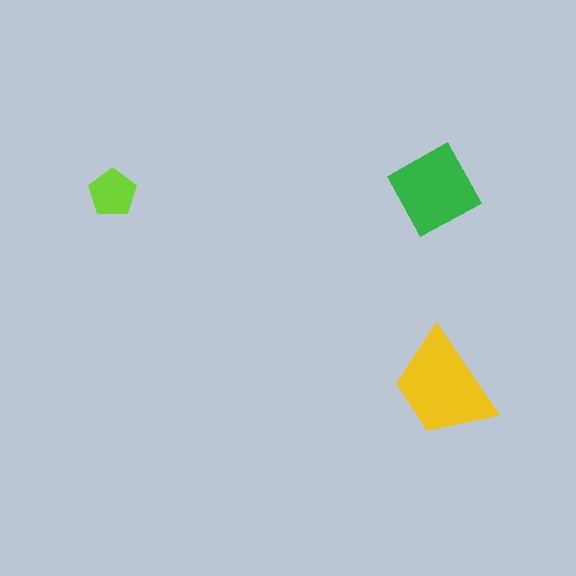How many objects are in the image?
There are 3 objects in the image.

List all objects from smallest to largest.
The lime pentagon, the green diamond, the yellow trapezoid.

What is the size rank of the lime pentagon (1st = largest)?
3rd.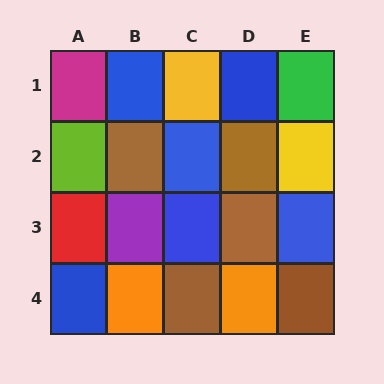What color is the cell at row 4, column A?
Blue.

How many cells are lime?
1 cell is lime.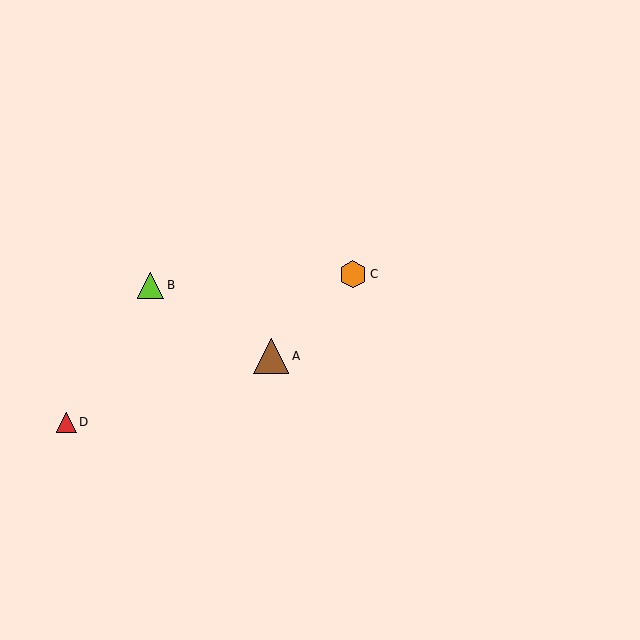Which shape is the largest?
The brown triangle (labeled A) is the largest.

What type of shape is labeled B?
Shape B is a lime triangle.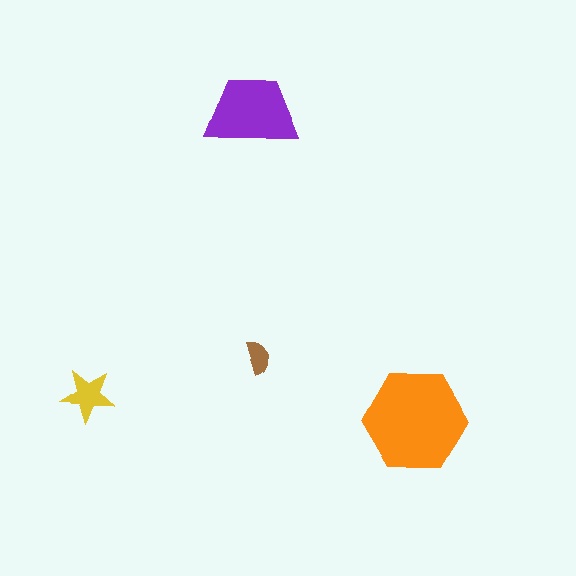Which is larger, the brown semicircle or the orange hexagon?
The orange hexagon.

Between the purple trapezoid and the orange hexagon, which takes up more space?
The orange hexagon.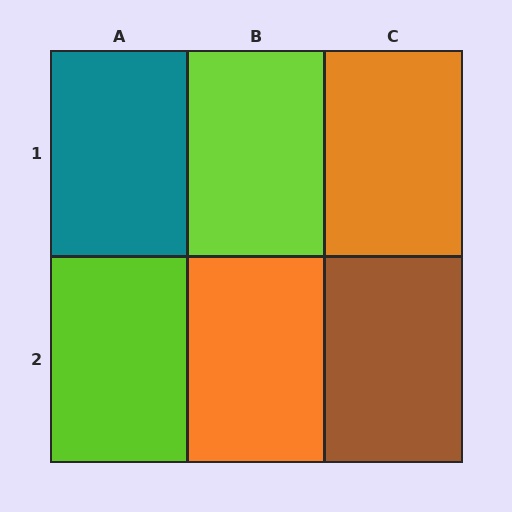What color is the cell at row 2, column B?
Orange.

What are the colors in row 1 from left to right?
Teal, lime, orange.